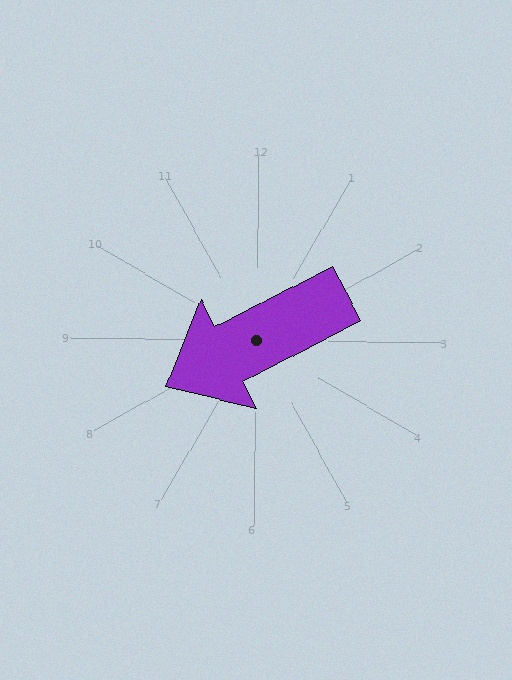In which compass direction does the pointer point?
Southwest.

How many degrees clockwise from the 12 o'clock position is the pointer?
Approximately 242 degrees.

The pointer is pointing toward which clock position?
Roughly 8 o'clock.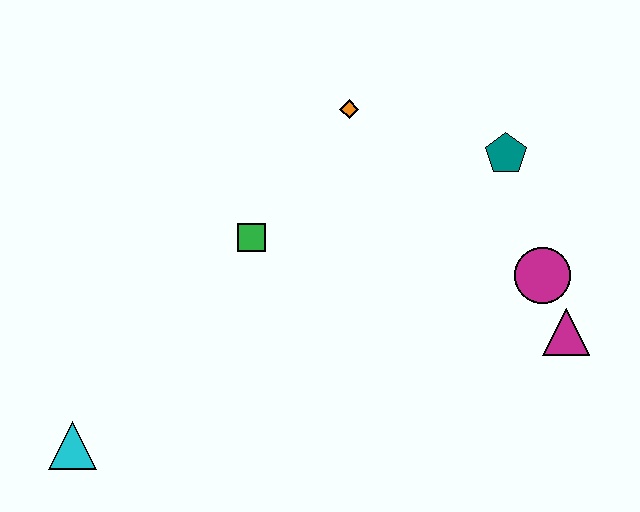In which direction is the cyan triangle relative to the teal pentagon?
The cyan triangle is to the left of the teal pentagon.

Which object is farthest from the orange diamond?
The cyan triangle is farthest from the orange diamond.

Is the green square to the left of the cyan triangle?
No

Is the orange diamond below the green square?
No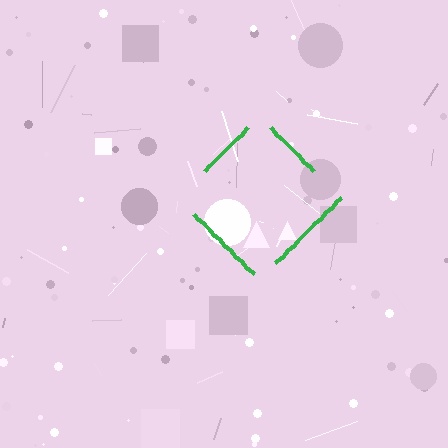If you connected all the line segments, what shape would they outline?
They would outline a diamond.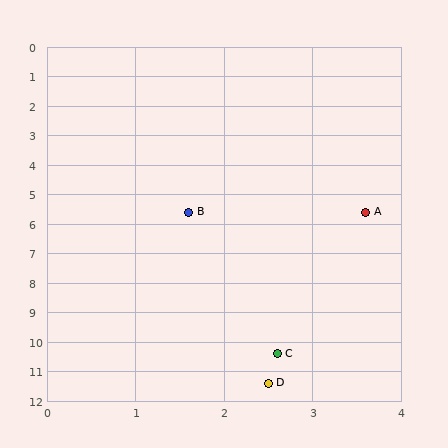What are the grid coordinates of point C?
Point C is at approximately (2.6, 10.4).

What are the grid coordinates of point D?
Point D is at approximately (2.5, 11.4).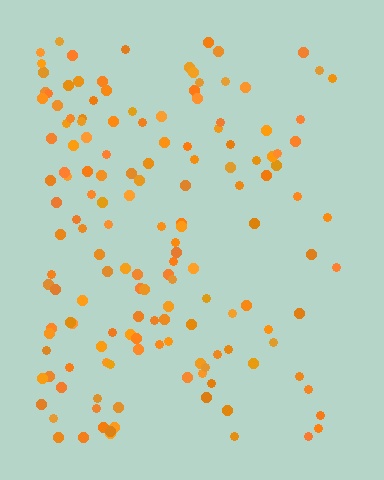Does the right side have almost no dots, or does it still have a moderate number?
Still a moderate number, just noticeably fewer than the left.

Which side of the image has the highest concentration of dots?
The left.